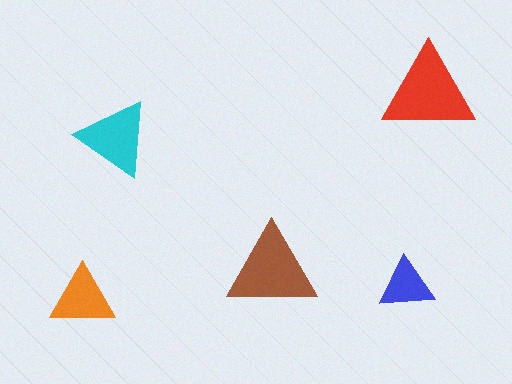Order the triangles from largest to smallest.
the red one, the brown one, the cyan one, the orange one, the blue one.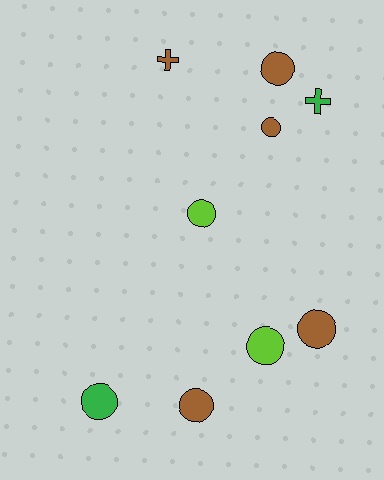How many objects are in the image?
There are 9 objects.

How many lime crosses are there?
There are no lime crosses.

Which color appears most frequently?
Brown, with 5 objects.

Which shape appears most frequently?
Circle, with 7 objects.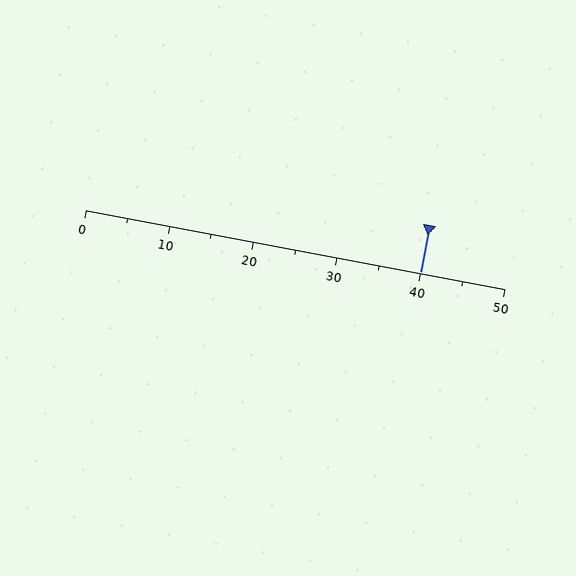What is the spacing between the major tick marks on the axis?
The major ticks are spaced 10 apart.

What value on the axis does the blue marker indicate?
The marker indicates approximately 40.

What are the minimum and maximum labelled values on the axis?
The axis runs from 0 to 50.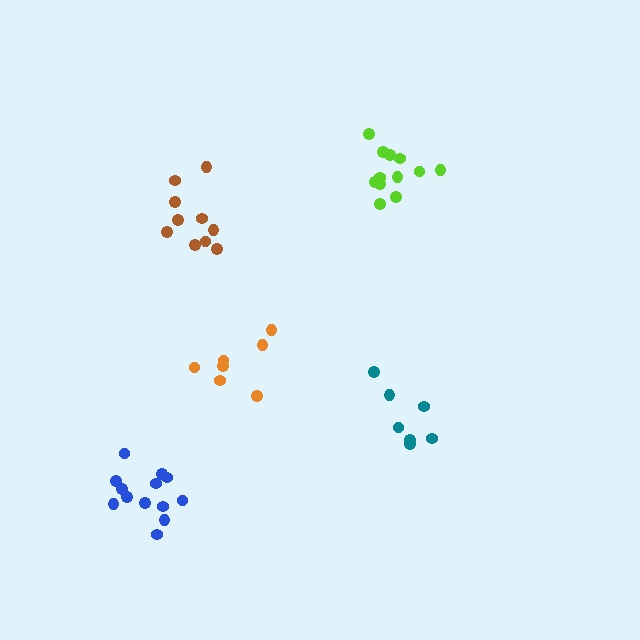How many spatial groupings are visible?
There are 5 spatial groupings.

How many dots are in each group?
Group 1: 7 dots, Group 2: 13 dots, Group 3: 7 dots, Group 4: 10 dots, Group 5: 12 dots (49 total).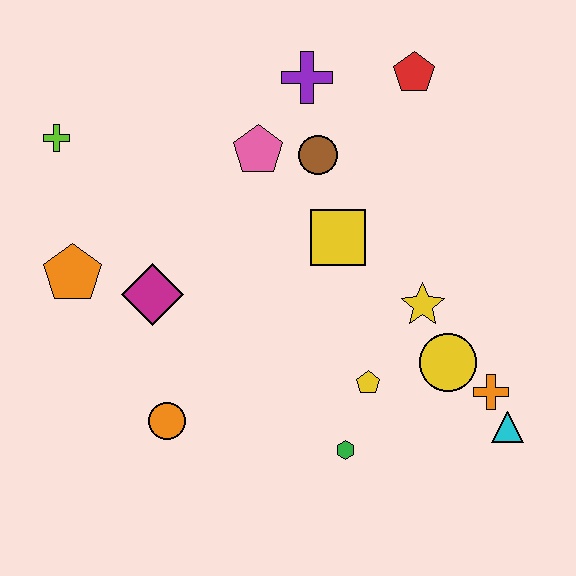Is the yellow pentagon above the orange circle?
Yes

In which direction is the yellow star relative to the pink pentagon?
The yellow star is to the right of the pink pentagon.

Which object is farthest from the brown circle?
The cyan triangle is farthest from the brown circle.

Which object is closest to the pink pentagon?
The brown circle is closest to the pink pentagon.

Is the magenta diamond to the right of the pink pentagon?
No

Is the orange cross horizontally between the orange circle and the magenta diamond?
No